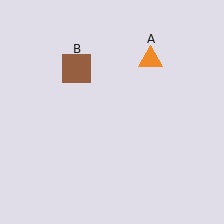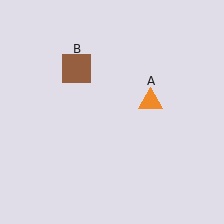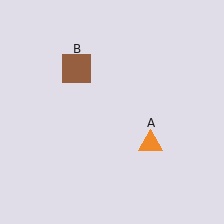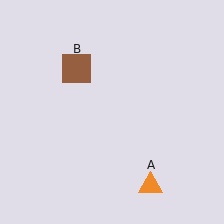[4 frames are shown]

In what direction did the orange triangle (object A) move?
The orange triangle (object A) moved down.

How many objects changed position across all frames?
1 object changed position: orange triangle (object A).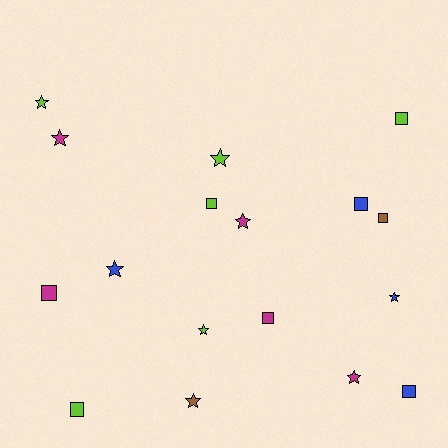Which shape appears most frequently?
Star, with 9 objects.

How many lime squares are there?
There are 3 lime squares.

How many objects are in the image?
There are 17 objects.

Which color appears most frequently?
Lime, with 6 objects.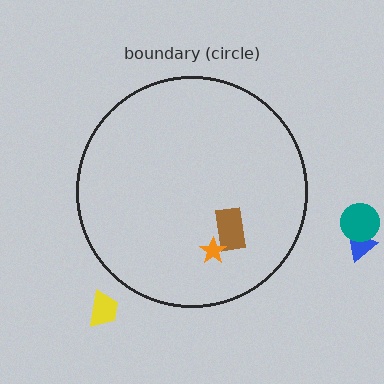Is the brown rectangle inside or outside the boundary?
Inside.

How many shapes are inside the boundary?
2 inside, 3 outside.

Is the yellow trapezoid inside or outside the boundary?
Outside.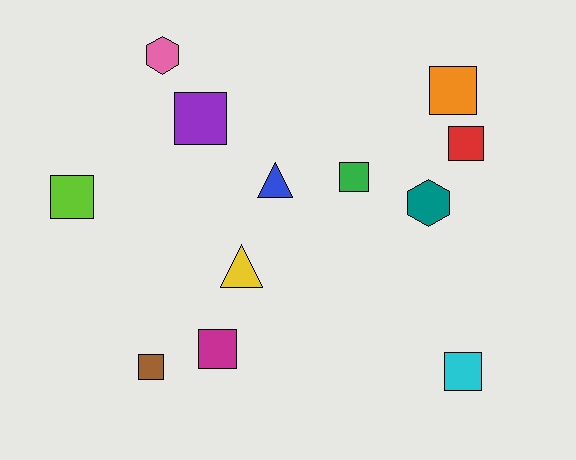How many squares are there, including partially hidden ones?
There are 8 squares.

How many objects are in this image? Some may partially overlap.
There are 12 objects.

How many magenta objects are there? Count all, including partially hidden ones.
There is 1 magenta object.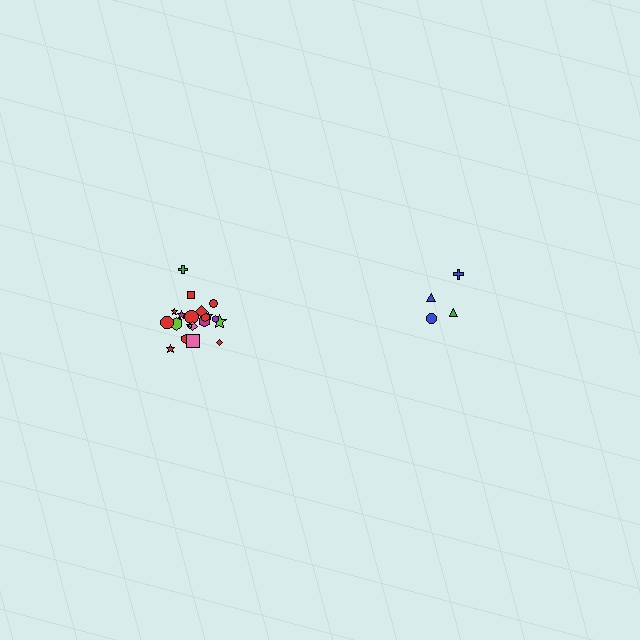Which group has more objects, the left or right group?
The left group.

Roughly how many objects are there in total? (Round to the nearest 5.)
Roughly 25 objects in total.